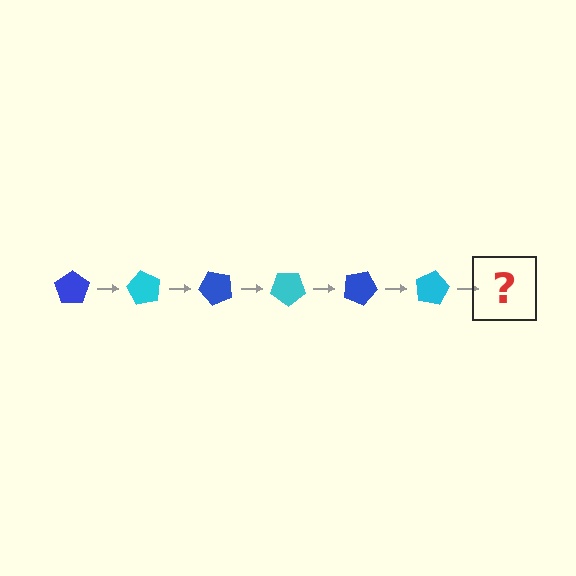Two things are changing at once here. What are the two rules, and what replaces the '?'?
The two rules are that it rotates 60 degrees each step and the color cycles through blue and cyan. The '?' should be a blue pentagon, rotated 360 degrees from the start.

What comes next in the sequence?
The next element should be a blue pentagon, rotated 360 degrees from the start.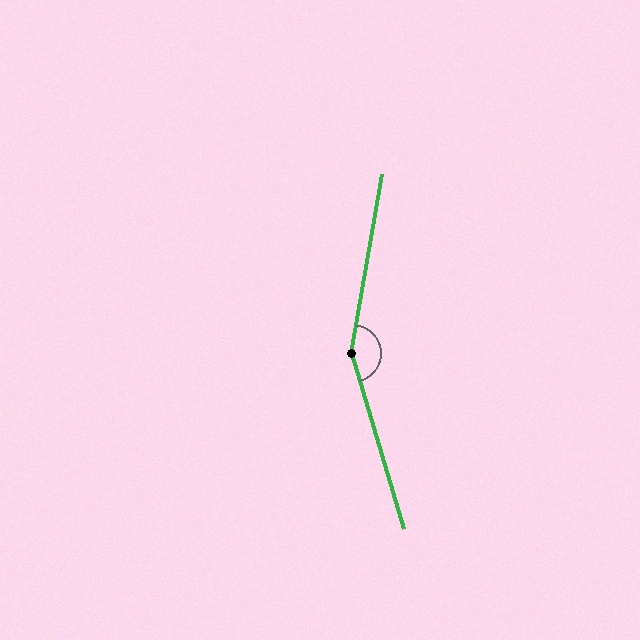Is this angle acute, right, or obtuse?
It is obtuse.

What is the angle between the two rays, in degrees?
Approximately 154 degrees.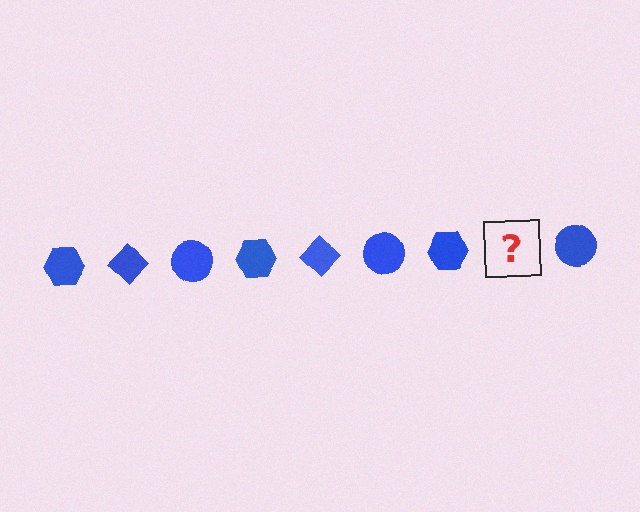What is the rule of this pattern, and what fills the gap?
The rule is that the pattern cycles through hexagon, diamond, circle shapes in blue. The gap should be filled with a blue diamond.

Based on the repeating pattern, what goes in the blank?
The blank should be a blue diamond.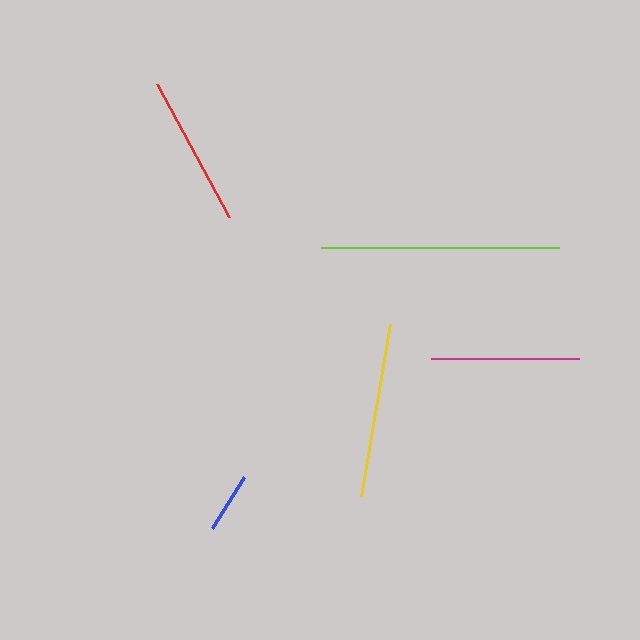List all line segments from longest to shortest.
From longest to shortest: lime, yellow, red, magenta, blue.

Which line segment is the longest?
The lime line is the longest at approximately 238 pixels.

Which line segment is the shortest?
The blue line is the shortest at approximately 61 pixels.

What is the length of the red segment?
The red segment is approximately 151 pixels long.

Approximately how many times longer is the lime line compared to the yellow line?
The lime line is approximately 1.4 times the length of the yellow line.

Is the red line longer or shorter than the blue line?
The red line is longer than the blue line.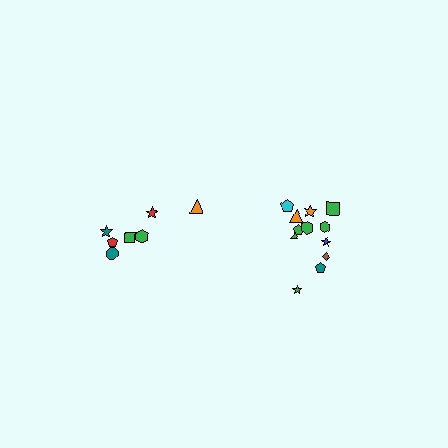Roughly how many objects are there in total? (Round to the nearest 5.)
Roughly 20 objects in total.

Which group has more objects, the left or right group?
The right group.